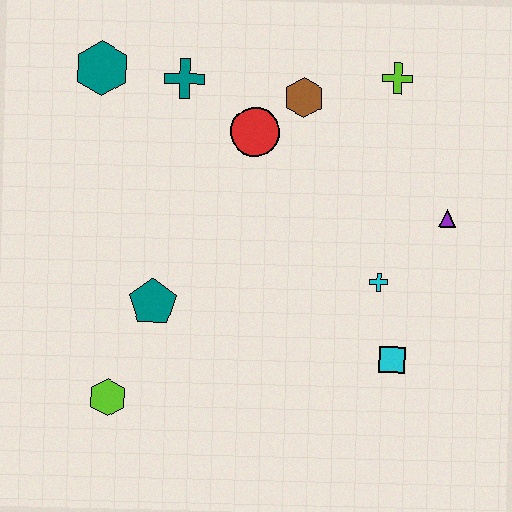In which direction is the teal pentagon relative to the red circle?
The teal pentagon is below the red circle.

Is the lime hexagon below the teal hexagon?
Yes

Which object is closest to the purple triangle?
The cyan cross is closest to the purple triangle.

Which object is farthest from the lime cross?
The lime hexagon is farthest from the lime cross.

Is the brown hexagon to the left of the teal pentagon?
No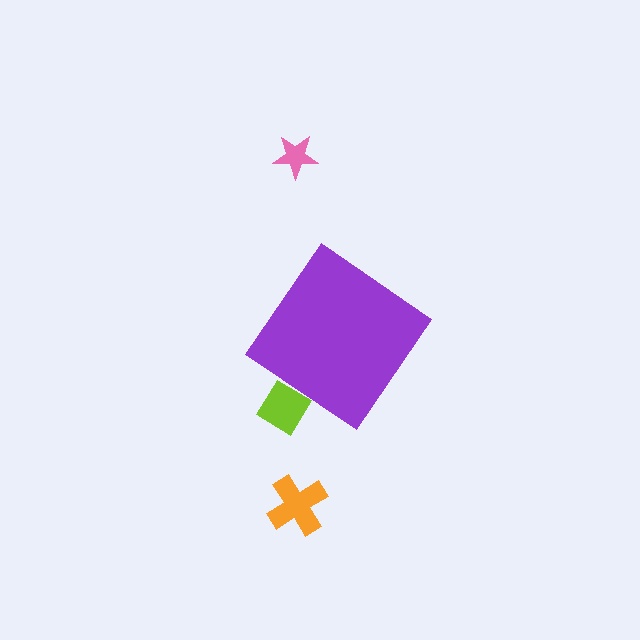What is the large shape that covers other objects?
A purple diamond.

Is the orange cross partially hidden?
No, the orange cross is fully visible.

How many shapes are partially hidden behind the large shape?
1 shape is partially hidden.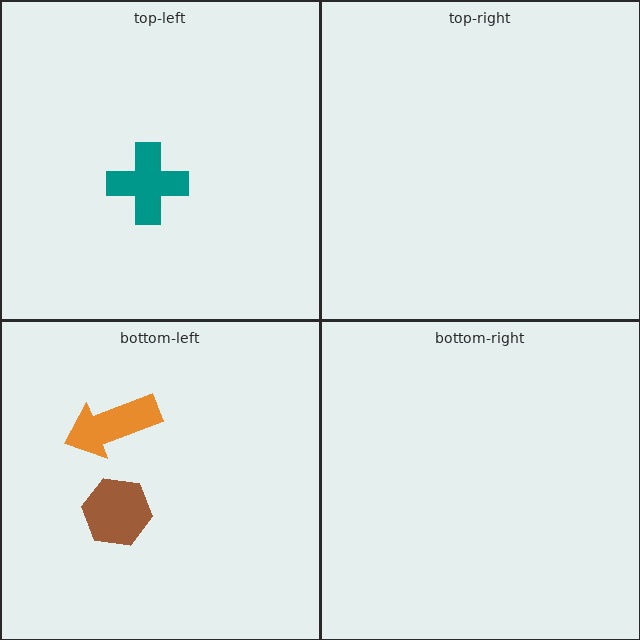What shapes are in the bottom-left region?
The orange arrow, the brown hexagon.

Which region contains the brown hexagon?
The bottom-left region.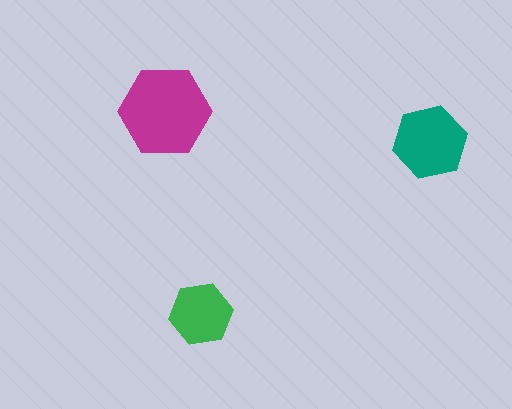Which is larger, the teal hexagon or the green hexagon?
The teal one.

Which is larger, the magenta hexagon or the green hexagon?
The magenta one.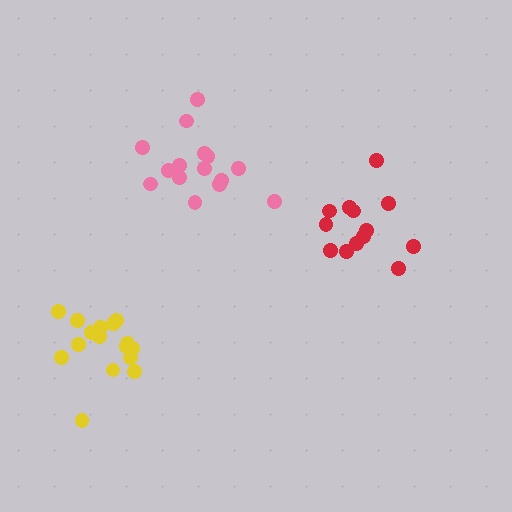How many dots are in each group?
Group 1: 13 dots, Group 2: 15 dots, Group 3: 16 dots (44 total).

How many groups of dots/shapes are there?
There are 3 groups.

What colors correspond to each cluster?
The clusters are colored: red, pink, yellow.